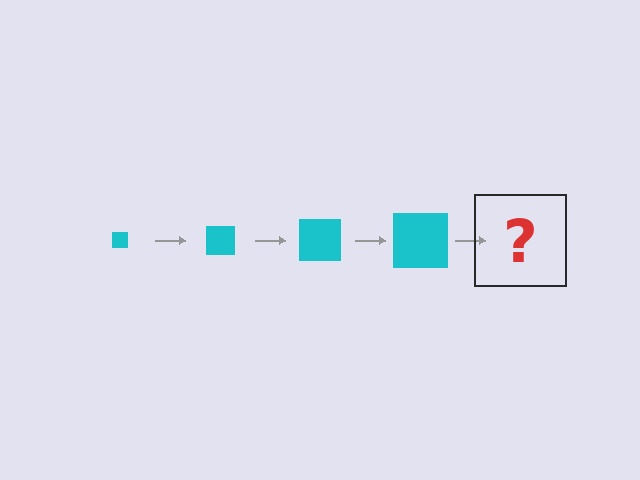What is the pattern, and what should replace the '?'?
The pattern is that the square gets progressively larger each step. The '?' should be a cyan square, larger than the previous one.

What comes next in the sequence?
The next element should be a cyan square, larger than the previous one.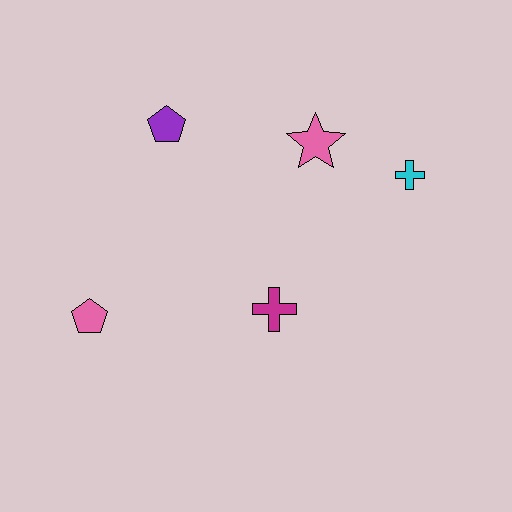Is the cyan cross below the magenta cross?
No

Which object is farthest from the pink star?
The pink pentagon is farthest from the pink star.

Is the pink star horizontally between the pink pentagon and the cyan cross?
Yes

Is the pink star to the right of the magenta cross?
Yes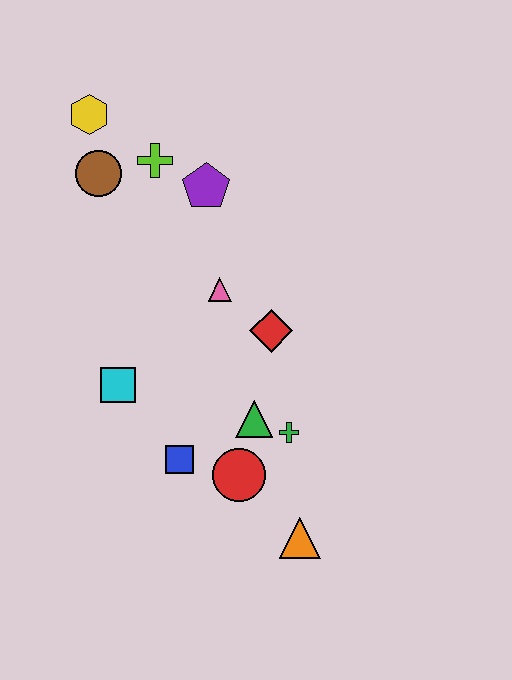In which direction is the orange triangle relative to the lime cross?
The orange triangle is below the lime cross.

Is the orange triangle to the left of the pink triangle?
No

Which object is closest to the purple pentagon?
The lime cross is closest to the purple pentagon.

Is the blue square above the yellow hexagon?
No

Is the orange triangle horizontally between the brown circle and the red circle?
No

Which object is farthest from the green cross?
The yellow hexagon is farthest from the green cross.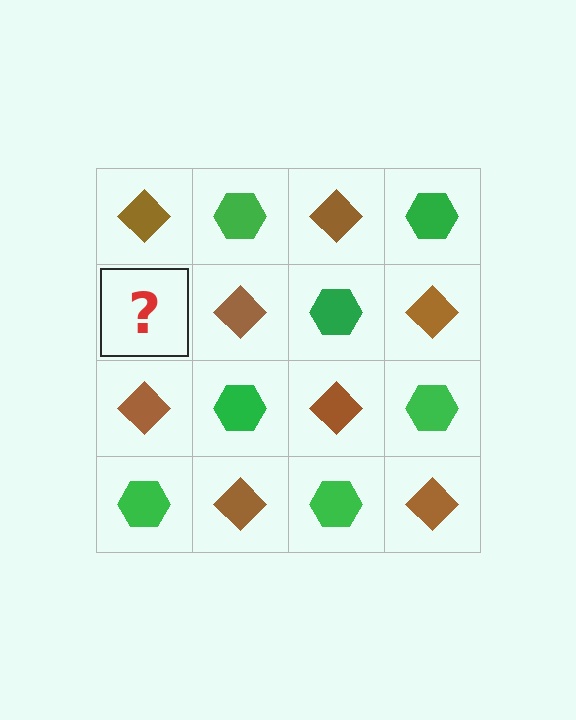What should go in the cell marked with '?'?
The missing cell should contain a green hexagon.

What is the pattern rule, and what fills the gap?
The rule is that it alternates brown diamond and green hexagon in a checkerboard pattern. The gap should be filled with a green hexagon.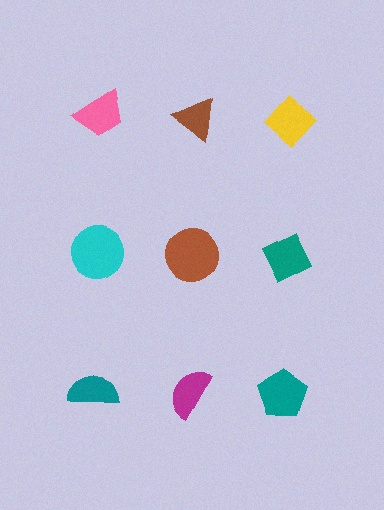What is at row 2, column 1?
A cyan circle.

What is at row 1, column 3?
A yellow diamond.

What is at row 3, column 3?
A teal pentagon.